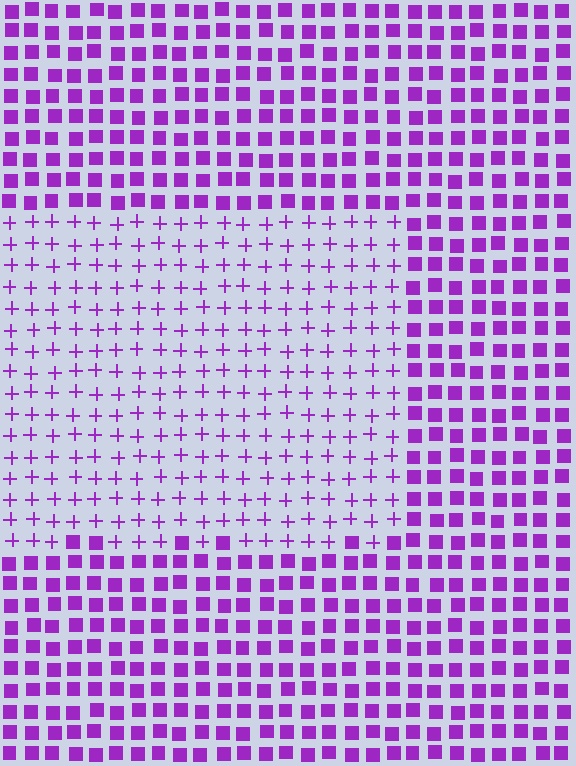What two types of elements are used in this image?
The image uses plus signs inside the rectangle region and squares outside it.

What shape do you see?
I see a rectangle.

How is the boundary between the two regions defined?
The boundary is defined by a change in element shape: plus signs inside vs. squares outside. All elements share the same color and spacing.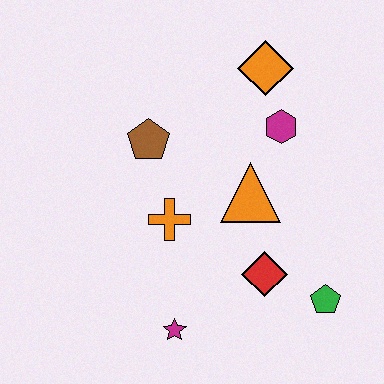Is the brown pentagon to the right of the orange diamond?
No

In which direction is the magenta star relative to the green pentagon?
The magenta star is to the left of the green pentagon.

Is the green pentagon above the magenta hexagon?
No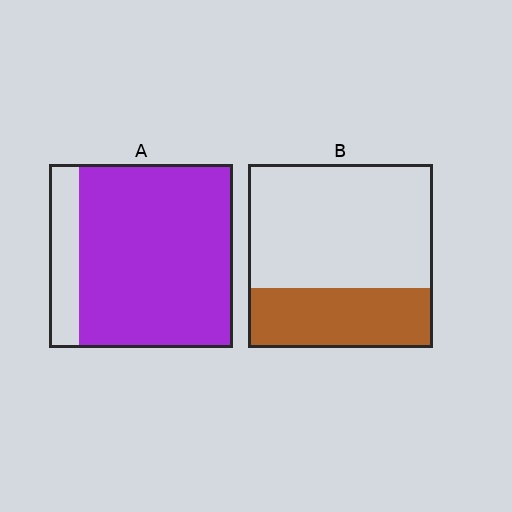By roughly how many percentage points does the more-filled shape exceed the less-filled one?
By roughly 50 percentage points (A over B).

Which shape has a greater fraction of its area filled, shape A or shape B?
Shape A.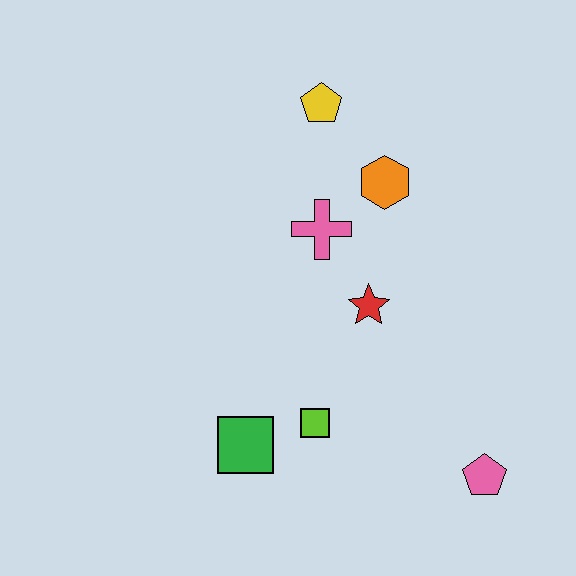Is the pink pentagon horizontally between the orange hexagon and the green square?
No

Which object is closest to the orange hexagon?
The pink cross is closest to the orange hexagon.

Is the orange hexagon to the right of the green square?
Yes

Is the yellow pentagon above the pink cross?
Yes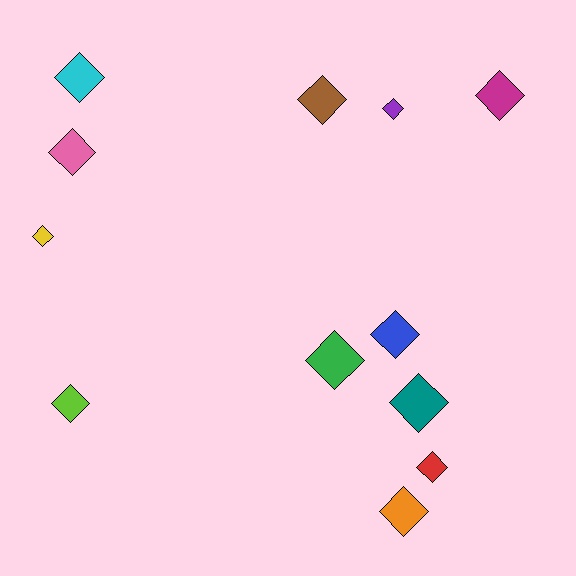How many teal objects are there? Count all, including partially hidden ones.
There is 1 teal object.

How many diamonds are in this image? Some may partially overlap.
There are 12 diamonds.